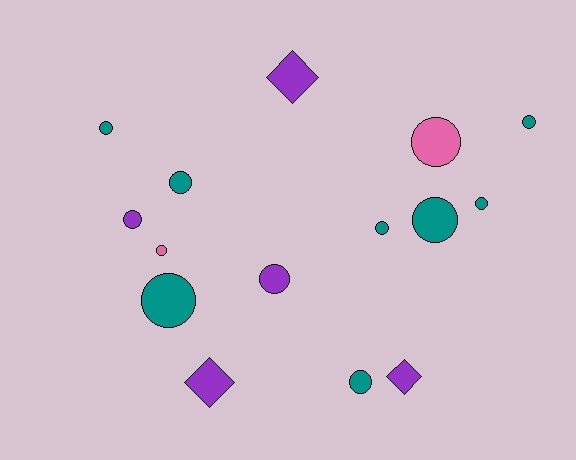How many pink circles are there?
There are 2 pink circles.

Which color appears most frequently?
Teal, with 8 objects.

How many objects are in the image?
There are 15 objects.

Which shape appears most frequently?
Circle, with 12 objects.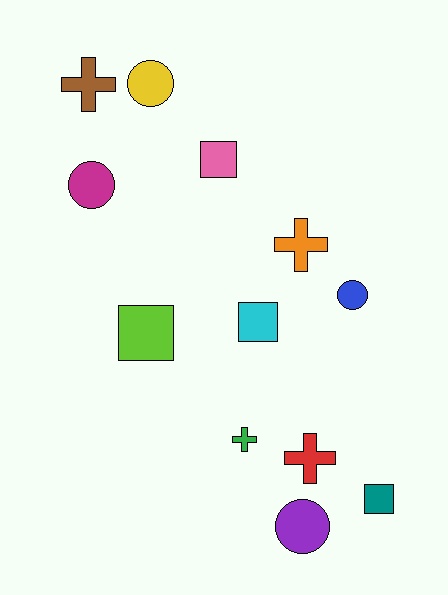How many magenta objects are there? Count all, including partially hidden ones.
There is 1 magenta object.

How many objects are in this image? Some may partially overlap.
There are 12 objects.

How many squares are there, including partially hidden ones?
There are 4 squares.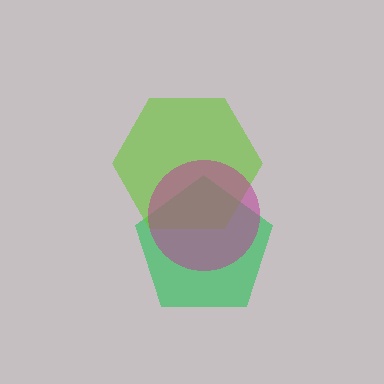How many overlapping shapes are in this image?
There are 3 overlapping shapes in the image.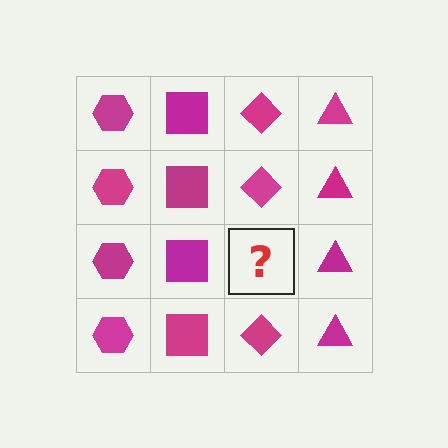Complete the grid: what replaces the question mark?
The question mark should be replaced with a magenta diamond.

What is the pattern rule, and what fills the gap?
The rule is that each column has a consistent shape. The gap should be filled with a magenta diamond.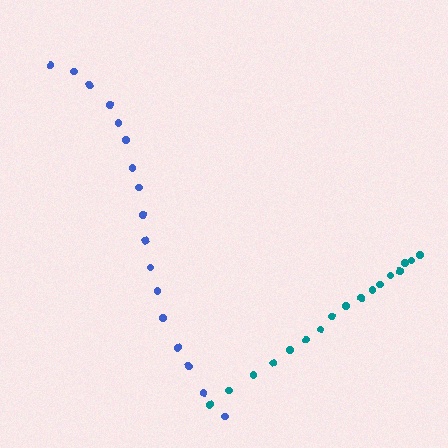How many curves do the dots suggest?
There are 2 distinct paths.